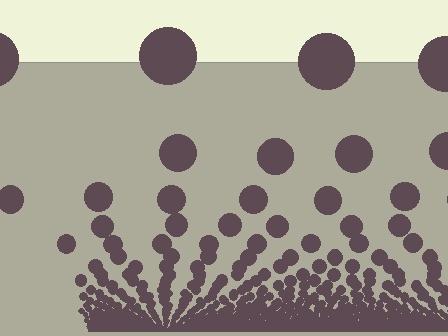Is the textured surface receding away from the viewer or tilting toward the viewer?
The surface appears to tilt toward the viewer. Texture elements get larger and sparser toward the top.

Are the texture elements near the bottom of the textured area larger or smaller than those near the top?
Smaller. The gradient is inverted — elements near the bottom are smaller and denser.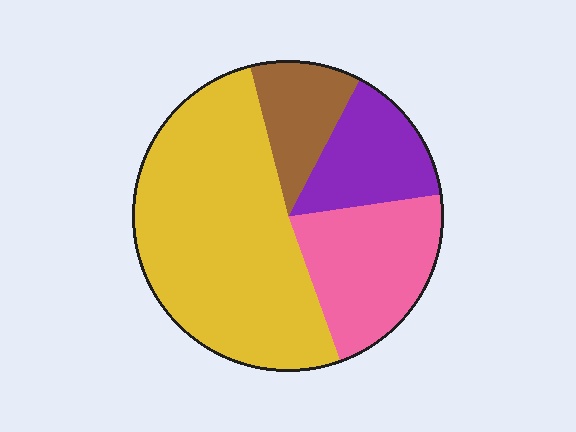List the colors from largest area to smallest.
From largest to smallest: yellow, pink, purple, brown.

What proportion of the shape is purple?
Purple takes up about one sixth (1/6) of the shape.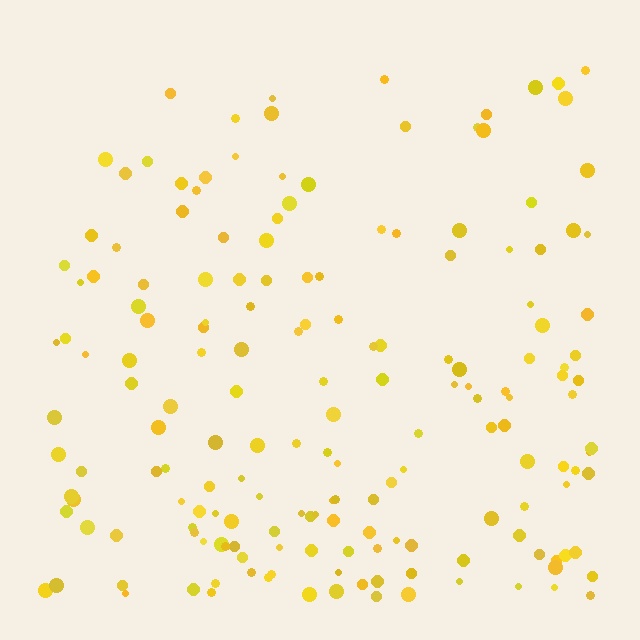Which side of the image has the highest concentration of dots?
The bottom.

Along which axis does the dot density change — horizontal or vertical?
Vertical.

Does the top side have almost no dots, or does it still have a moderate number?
Still a moderate number, just noticeably fewer than the bottom.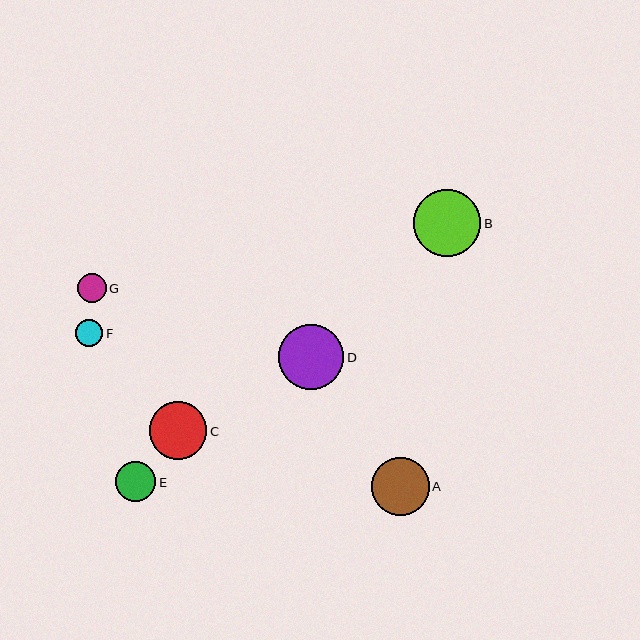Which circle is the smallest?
Circle F is the smallest with a size of approximately 27 pixels.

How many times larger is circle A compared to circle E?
Circle A is approximately 1.4 times the size of circle E.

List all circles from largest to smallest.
From largest to smallest: B, D, A, C, E, G, F.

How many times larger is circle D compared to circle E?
Circle D is approximately 1.6 times the size of circle E.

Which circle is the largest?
Circle B is the largest with a size of approximately 67 pixels.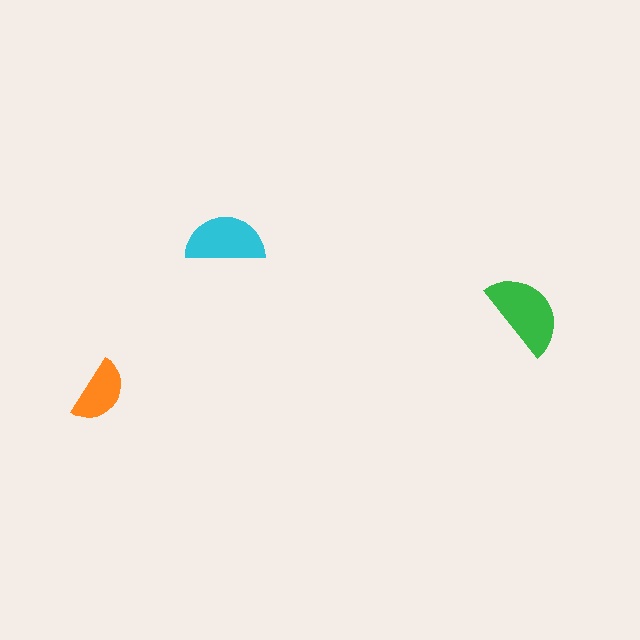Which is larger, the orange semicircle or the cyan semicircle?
The cyan one.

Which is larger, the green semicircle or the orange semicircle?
The green one.